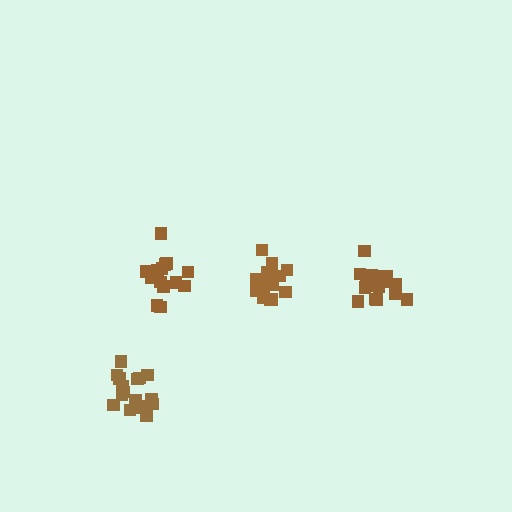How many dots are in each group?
Group 1: 18 dots, Group 2: 17 dots, Group 3: 14 dots, Group 4: 17 dots (66 total).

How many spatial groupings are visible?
There are 4 spatial groupings.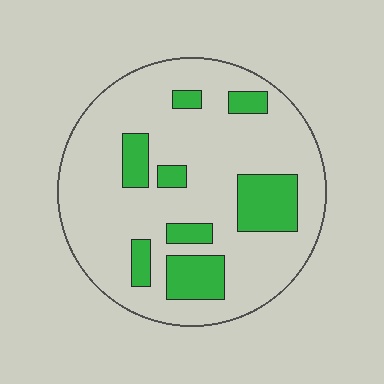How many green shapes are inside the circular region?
8.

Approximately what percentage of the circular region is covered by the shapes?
Approximately 20%.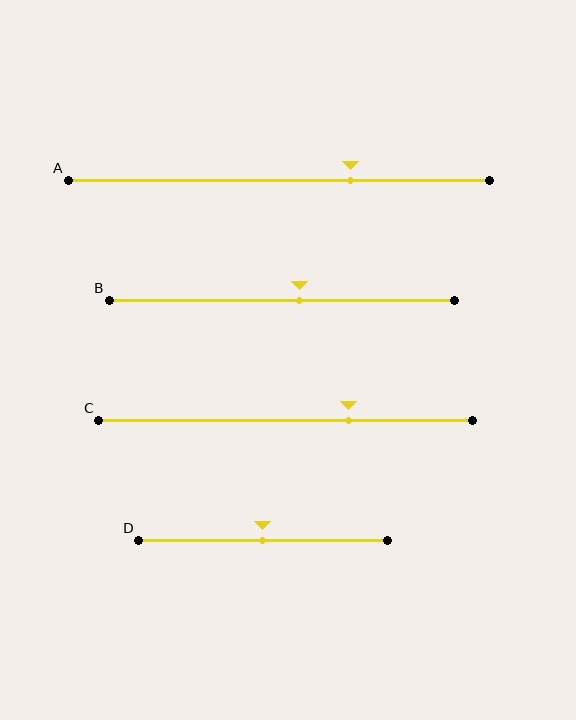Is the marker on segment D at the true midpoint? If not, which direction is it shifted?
Yes, the marker on segment D is at the true midpoint.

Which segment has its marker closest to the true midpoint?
Segment D has its marker closest to the true midpoint.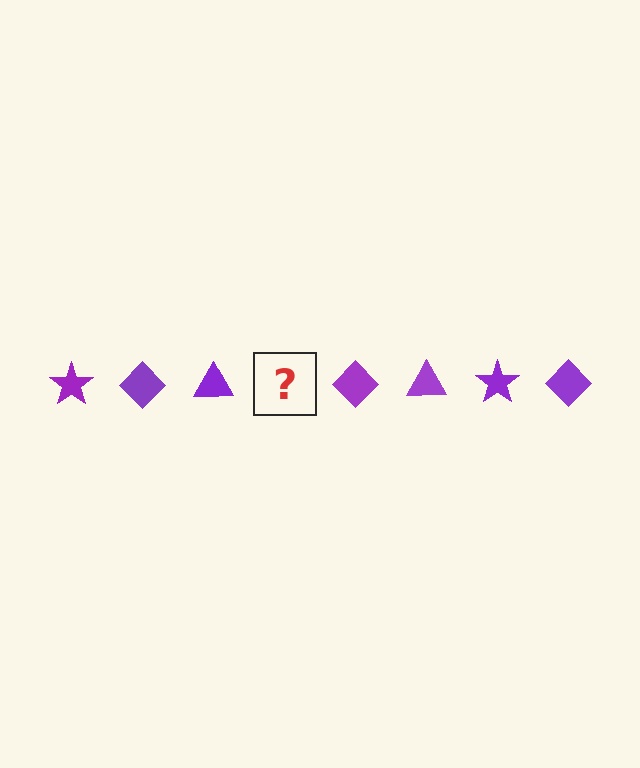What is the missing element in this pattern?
The missing element is a purple star.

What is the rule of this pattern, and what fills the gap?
The rule is that the pattern cycles through star, diamond, triangle shapes in purple. The gap should be filled with a purple star.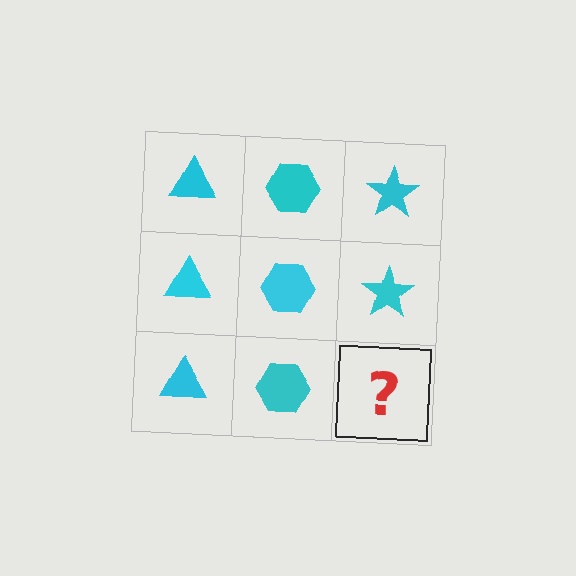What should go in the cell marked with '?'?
The missing cell should contain a cyan star.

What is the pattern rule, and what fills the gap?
The rule is that each column has a consistent shape. The gap should be filled with a cyan star.